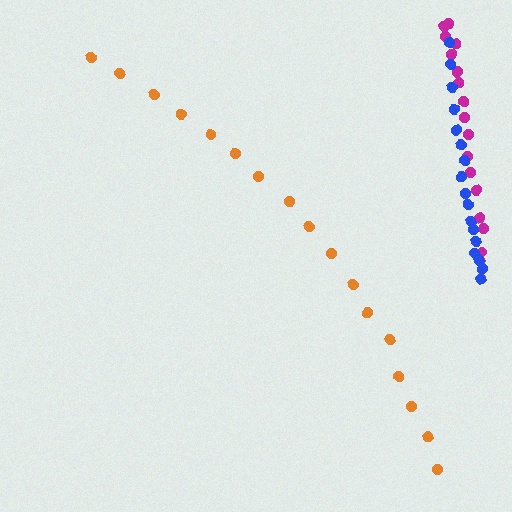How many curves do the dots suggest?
There are 3 distinct paths.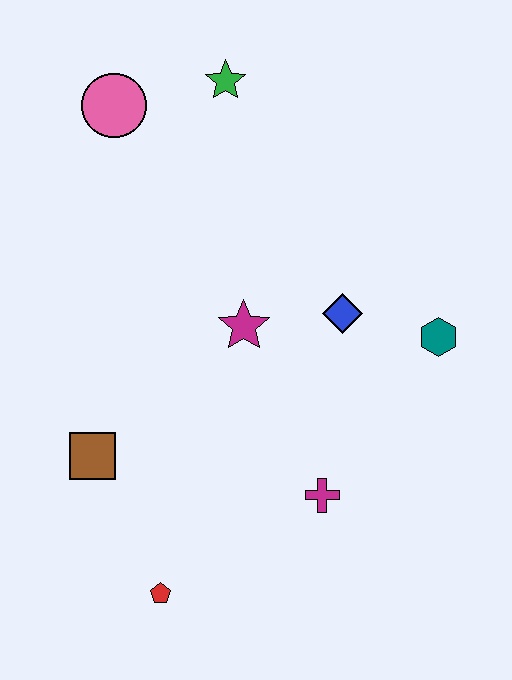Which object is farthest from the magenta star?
The red pentagon is farthest from the magenta star.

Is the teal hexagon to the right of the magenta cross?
Yes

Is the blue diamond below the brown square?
No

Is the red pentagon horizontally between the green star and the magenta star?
No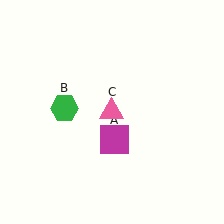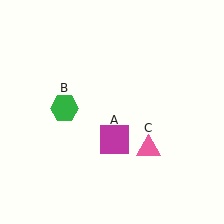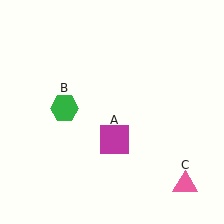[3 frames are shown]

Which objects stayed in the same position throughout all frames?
Magenta square (object A) and green hexagon (object B) remained stationary.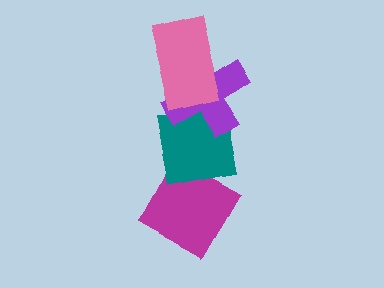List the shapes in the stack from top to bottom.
From top to bottom: the pink rectangle, the purple cross, the teal square, the magenta diamond.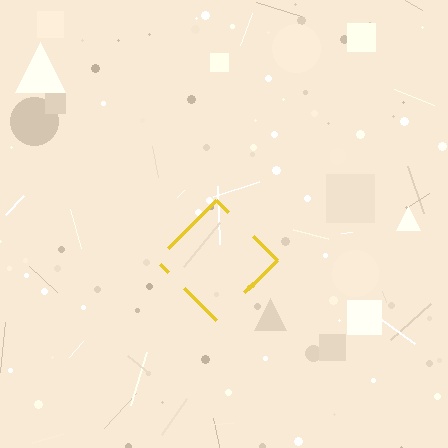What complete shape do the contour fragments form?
The contour fragments form a diamond.